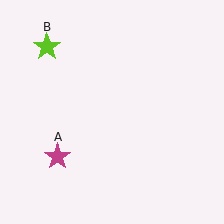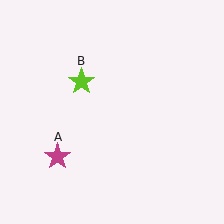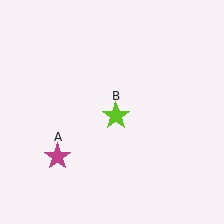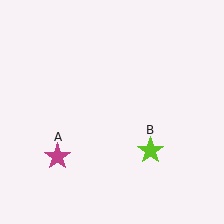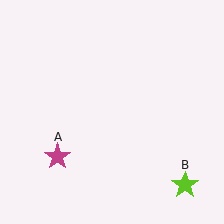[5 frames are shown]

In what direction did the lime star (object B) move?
The lime star (object B) moved down and to the right.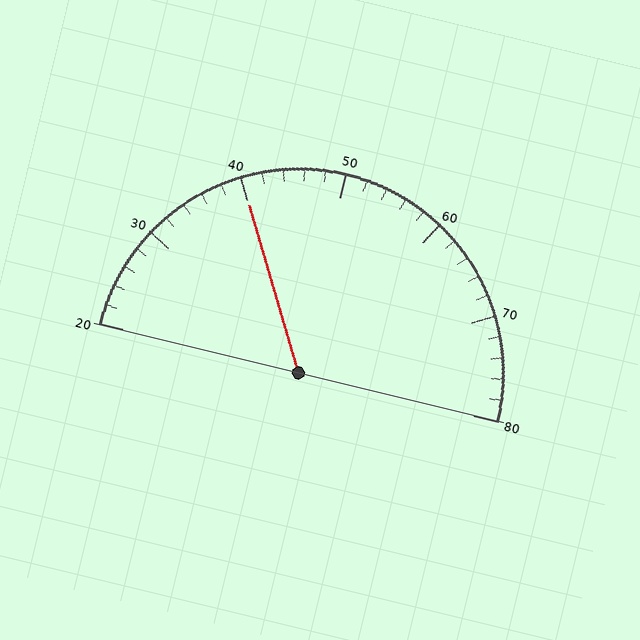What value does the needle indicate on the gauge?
The needle indicates approximately 40.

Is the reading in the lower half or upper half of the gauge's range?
The reading is in the lower half of the range (20 to 80).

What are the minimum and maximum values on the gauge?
The gauge ranges from 20 to 80.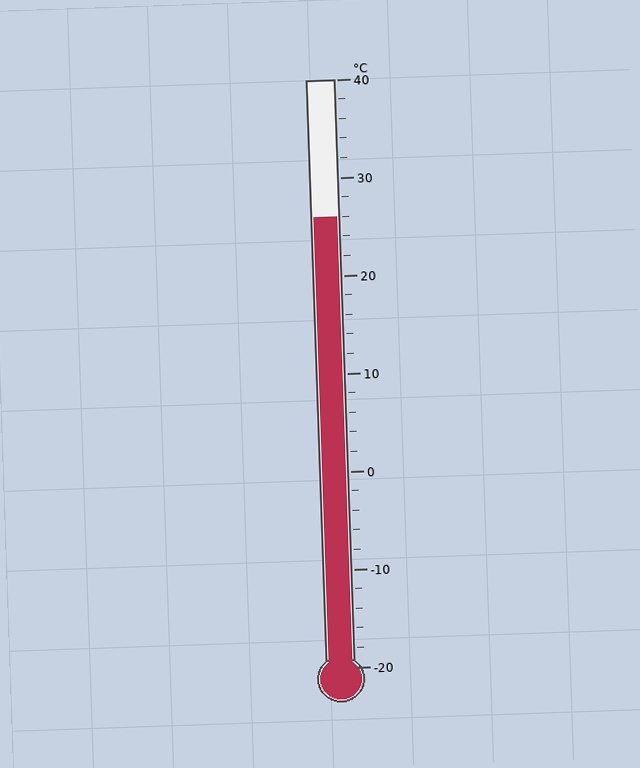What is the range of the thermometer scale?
The thermometer scale ranges from -20°C to 40°C.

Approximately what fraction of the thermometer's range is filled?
The thermometer is filled to approximately 75% of its range.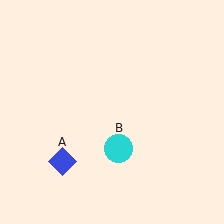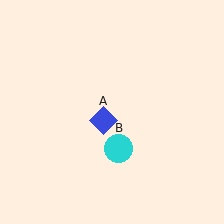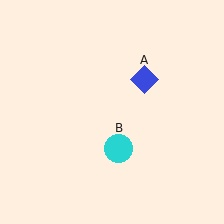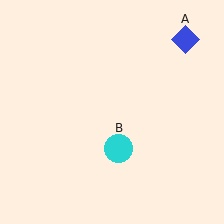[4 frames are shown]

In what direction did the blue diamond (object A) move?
The blue diamond (object A) moved up and to the right.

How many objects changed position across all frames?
1 object changed position: blue diamond (object A).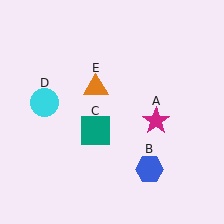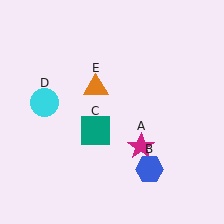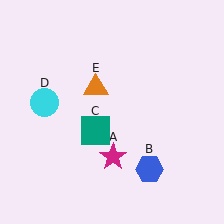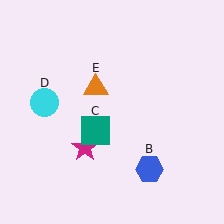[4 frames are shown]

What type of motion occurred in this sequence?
The magenta star (object A) rotated clockwise around the center of the scene.